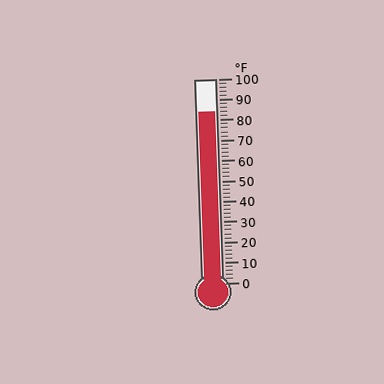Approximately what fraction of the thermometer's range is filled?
The thermometer is filled to approximately 85% of its range.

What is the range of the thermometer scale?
The thermometer scale ranges from 0°F to 100°F.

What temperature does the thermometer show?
The thermometer shows approximately 84°F.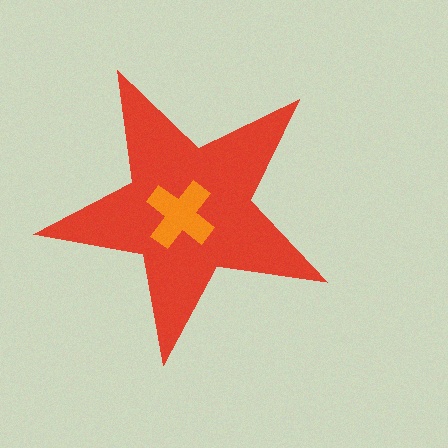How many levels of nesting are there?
2.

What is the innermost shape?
The orange cross.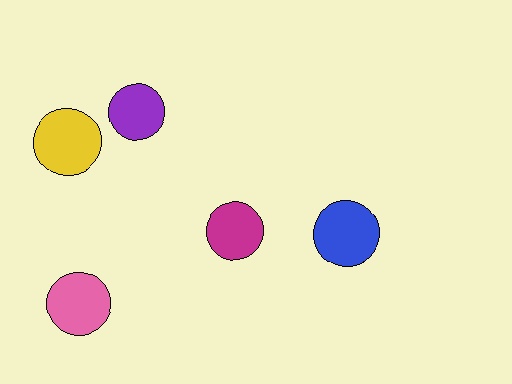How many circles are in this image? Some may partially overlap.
There are 5 circles.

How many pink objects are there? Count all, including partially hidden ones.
There is 1 pink object.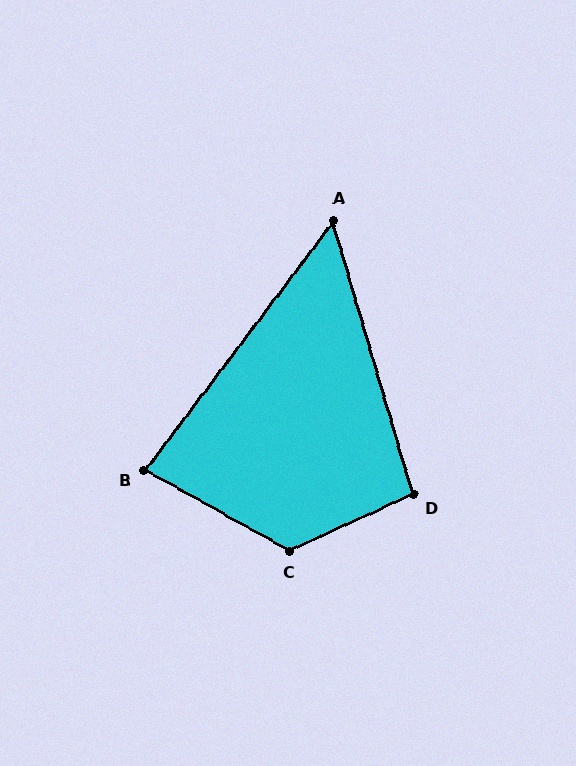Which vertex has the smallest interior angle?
A, at approximately 54 degrees.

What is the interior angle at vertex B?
Approximately 82 degrees (acute).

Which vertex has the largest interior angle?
C, at approximately 126 degrees.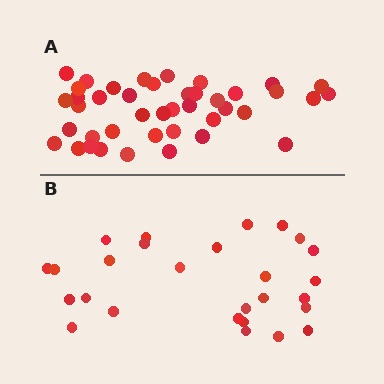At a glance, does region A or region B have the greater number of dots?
Region A (the top region) has more dots.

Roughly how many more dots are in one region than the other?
Region A has approximately 15 more dots than region B.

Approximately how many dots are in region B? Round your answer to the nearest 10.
About 30 dots. (The exact count is 27, which rounds to 30.)